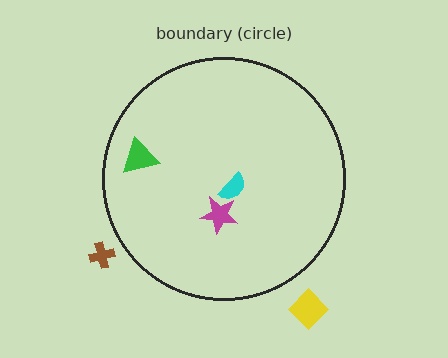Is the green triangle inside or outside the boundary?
Inside.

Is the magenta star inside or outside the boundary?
Inside.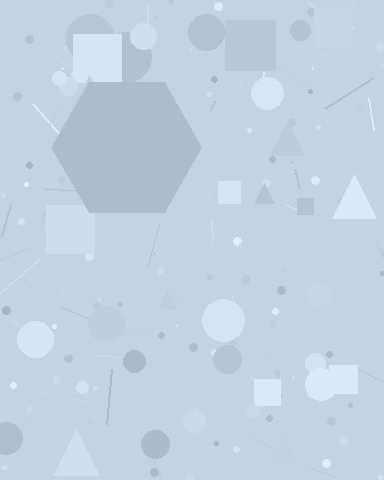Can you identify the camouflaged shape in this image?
The camouflaged shape is a hexagon.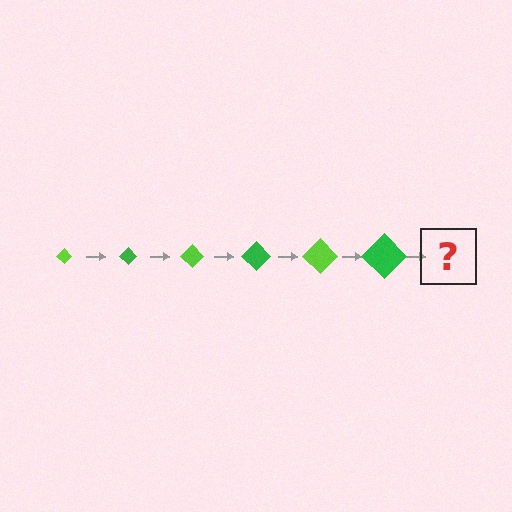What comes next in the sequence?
The next element should be a lime diamond, larger than the previous one.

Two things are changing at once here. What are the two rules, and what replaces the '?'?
The two rules are that the diamond grows larger each step and the color cycles through lime and green. The '?' should be a lime diamond, larger than the previous one.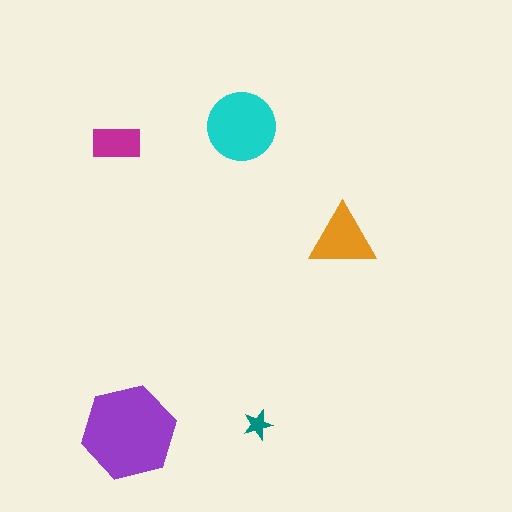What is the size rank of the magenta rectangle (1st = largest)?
4th.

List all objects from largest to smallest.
The purple hexagon, the cyan circle, the orange triangle, the magenta rectangle, the teal star.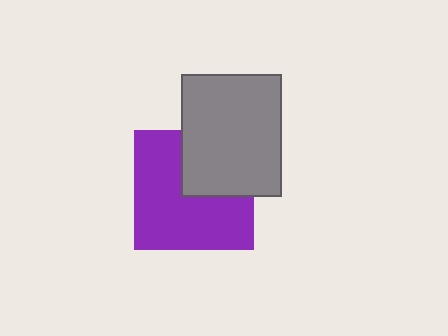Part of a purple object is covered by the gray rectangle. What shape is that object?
It is a square.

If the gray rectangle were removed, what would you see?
You would see the complete purple square.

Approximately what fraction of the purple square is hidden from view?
Roughly 34% of the purple square is hidden behind the gray rectangle.